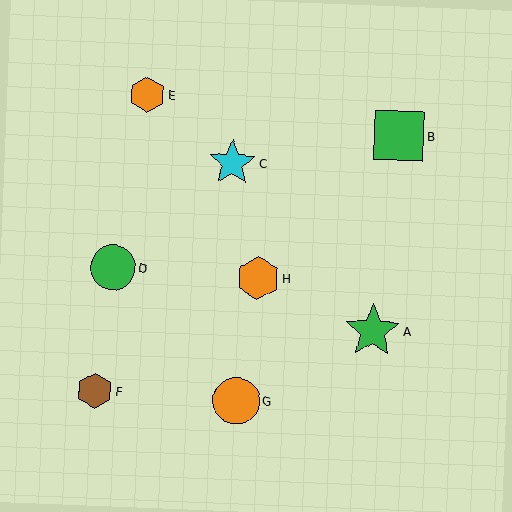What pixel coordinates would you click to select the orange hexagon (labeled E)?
Click at (147, 95) to select the orange hexagon E.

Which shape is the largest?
The green star (labeled A) is the largest.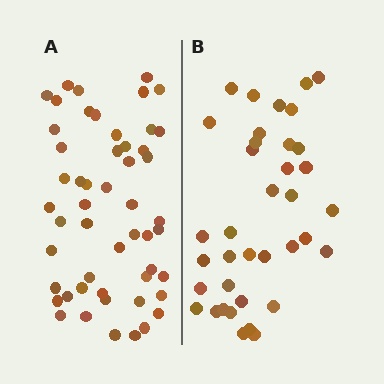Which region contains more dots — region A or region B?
Region A (the left region) has more dots.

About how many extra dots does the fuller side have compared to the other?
Region A has approximately 15 more dots than region B.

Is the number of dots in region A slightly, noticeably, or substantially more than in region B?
Region A has noticeably more, but not dramatically so. The ratio is roughly 1.4 to 1.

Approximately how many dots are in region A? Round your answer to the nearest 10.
About 50 dots. (The exact count is 52, which rounds to 50.)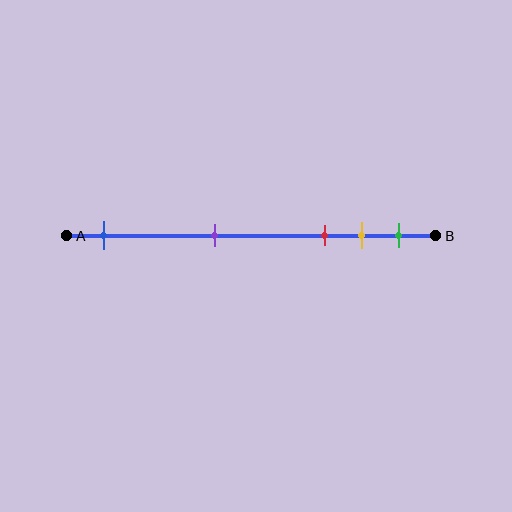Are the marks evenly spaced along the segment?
No, the marks are not evenly spaced.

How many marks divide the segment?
There are 5 marks dividing the segment.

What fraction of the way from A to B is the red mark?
The red mark is approximately 70% (0.7) of the way from A to B.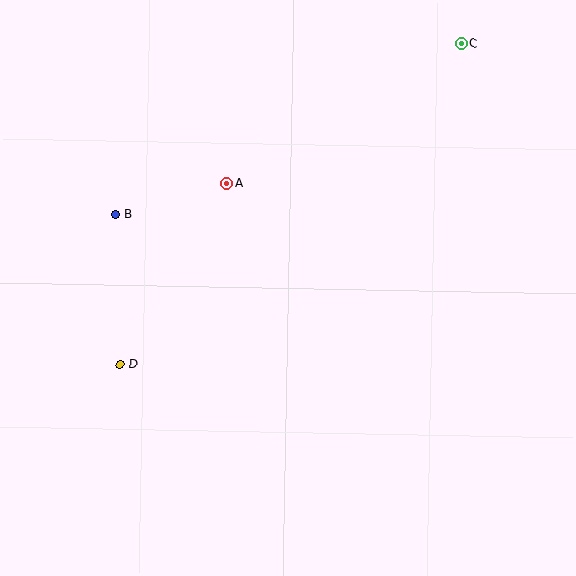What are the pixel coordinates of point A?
Point A is at (227, 183).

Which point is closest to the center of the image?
Point A at (227, 183) is closest to the center.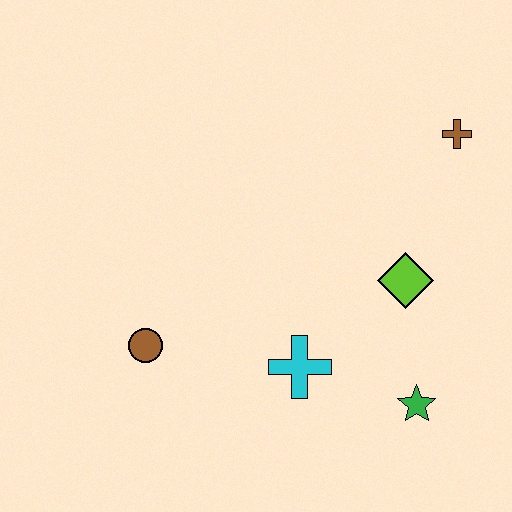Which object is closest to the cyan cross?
The green star is closest to the cyan cross.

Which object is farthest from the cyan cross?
The brown cross is farthest from the cyan cross.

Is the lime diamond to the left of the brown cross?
Yes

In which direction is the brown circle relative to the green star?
The brown circle is to the left of the green star.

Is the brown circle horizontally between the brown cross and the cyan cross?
No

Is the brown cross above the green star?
Yes